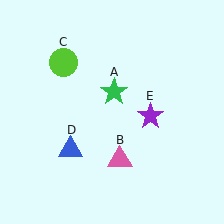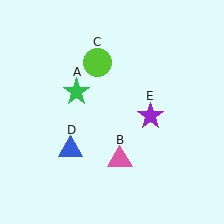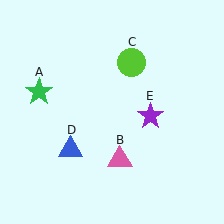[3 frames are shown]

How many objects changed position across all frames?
2 objects changed position: green star (object A), lime circle (object C).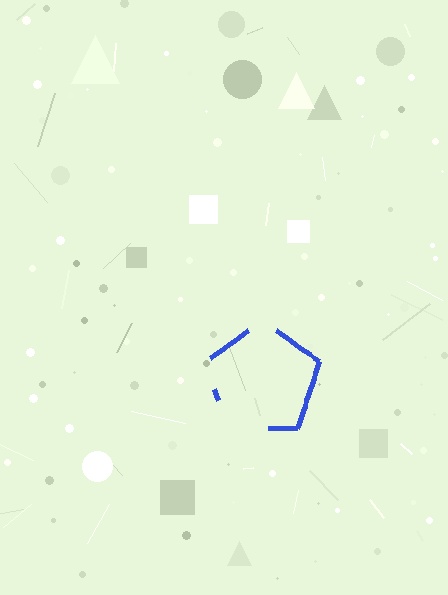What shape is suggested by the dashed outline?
The dashed outline suggests a pentagon.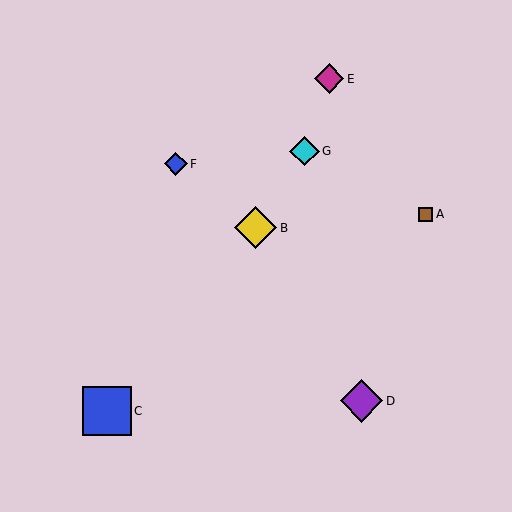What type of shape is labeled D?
Shape D is a purple diamond.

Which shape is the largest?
The blue square (labeled C) is the largest.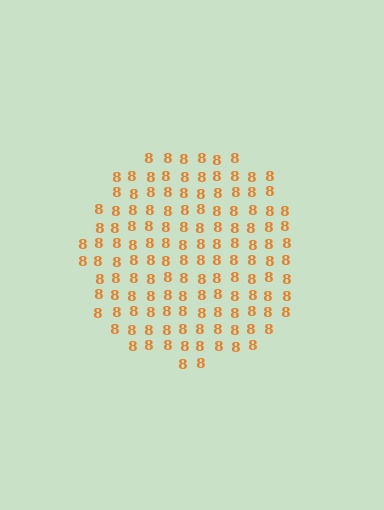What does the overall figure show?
The overall figure shows a circle.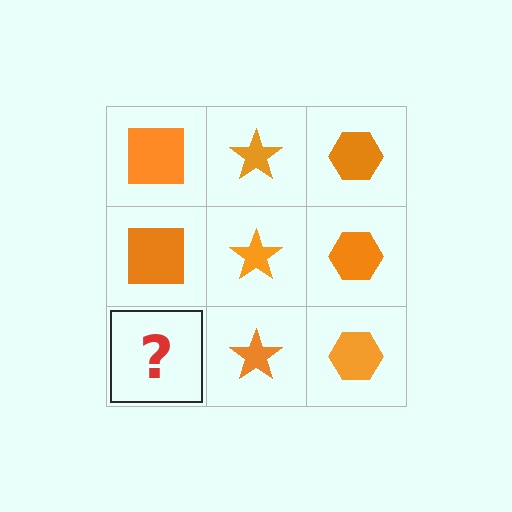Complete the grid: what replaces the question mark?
The question mark should be replaced with an orange square.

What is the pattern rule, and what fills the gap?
The rule is that each column has a consistent shape. The gap should be filled with an orange square.